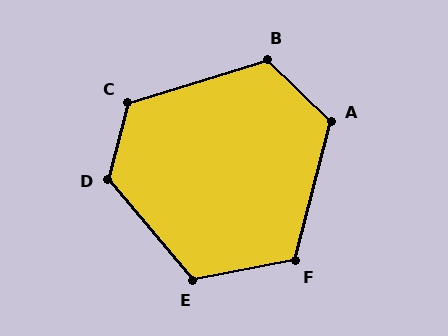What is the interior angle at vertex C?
Approximately 121 degrees (obtuse).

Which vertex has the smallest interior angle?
F, at approximately 115 degrees.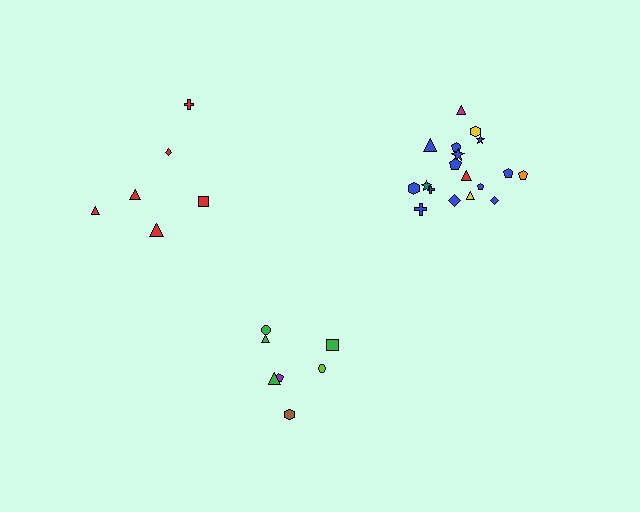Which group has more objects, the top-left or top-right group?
The top-right group.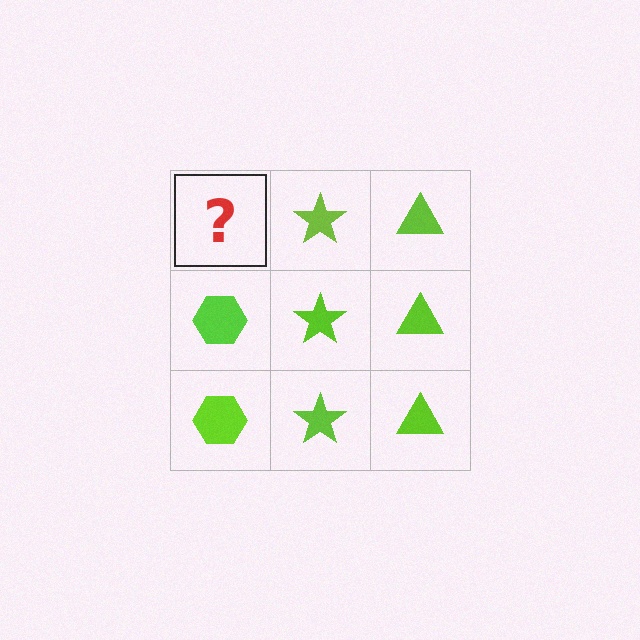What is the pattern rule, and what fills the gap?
The rule is that each column has a consistent shape. The gap should be filled with a lime hexagon.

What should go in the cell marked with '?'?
The missing cell should contain a lime hexagon.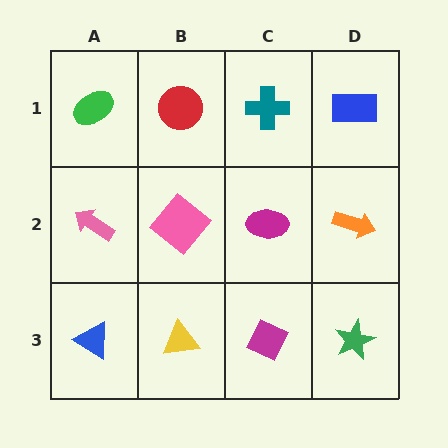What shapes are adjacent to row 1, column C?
A magenta ellipse (row 2, column C), a red circle (row 1, column B), a blue rectangle (row 1, column D).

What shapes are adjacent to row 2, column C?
A teal cross (row 1, column C), a magenta diamond (row 3, column C), a pink diamond (row 2, column B), an orange arrow (row 2, column D).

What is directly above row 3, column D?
An orange arrow.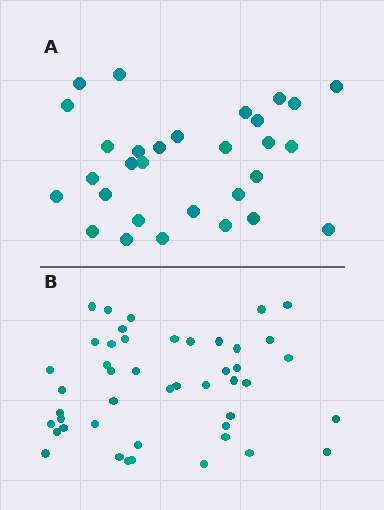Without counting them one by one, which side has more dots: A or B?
Region B (the bottom region) has more dots.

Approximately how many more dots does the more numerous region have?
Region B has approximately 15 more dots than region A.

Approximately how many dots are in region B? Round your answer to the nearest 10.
About 50 dots. (The exact count is 46, which rounds to 50.)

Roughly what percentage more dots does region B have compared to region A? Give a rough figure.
About 55% more.